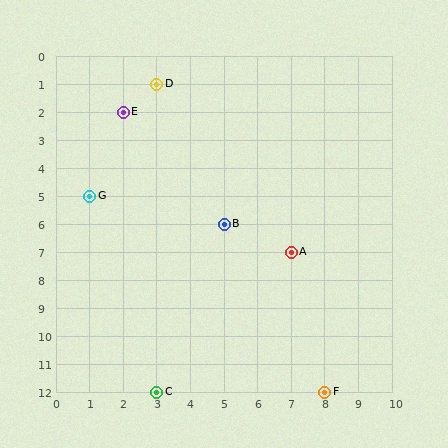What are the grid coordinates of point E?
Point E is at grid coordinates (2, 2).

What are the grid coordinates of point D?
Point D is at grid coordinates (3, 1).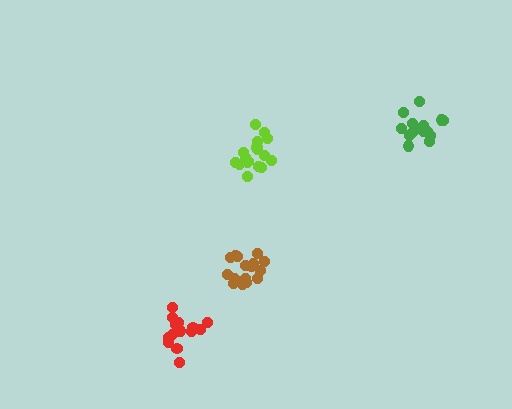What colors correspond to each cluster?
The clusters are colored: green, brown, red, lime.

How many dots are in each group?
Group 1: 17 dots, Group 2: 16 dots, Group 3: 15 dots, Group 4: 17 dots (65 total).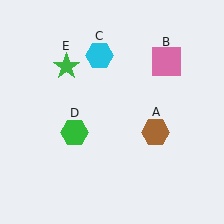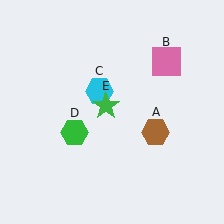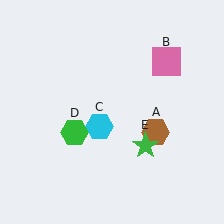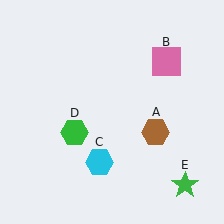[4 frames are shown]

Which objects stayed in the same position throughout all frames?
Brown hexagon (object A) and pink square (object B) and green hexagon (object D) remained stationary.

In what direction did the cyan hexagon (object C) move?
The cyan hexagon (object C) moved down.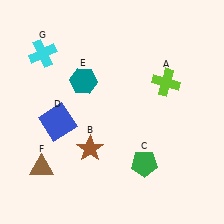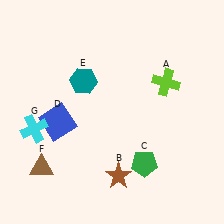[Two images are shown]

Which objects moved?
The objects that moved are: the brown star (B), the cyan cross (G).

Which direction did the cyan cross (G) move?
The cyan cross (G) moved down.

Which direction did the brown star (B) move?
The brown star (B) moved right.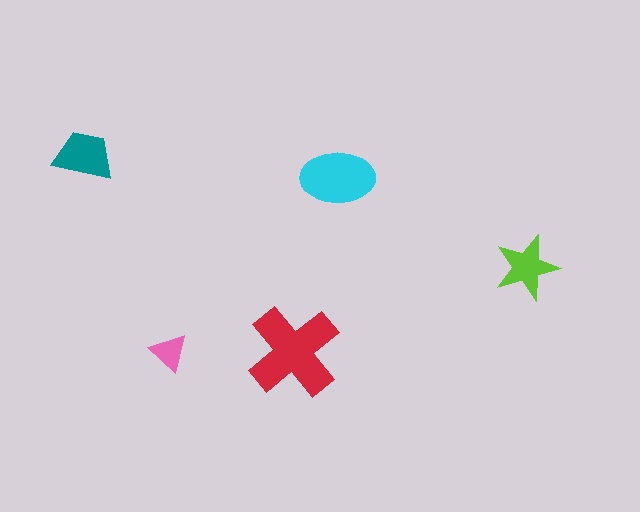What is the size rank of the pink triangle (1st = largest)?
5th.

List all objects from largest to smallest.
The red cross, the cyan ellipse, the teal trapezoid, the lime star, the pink triangle.